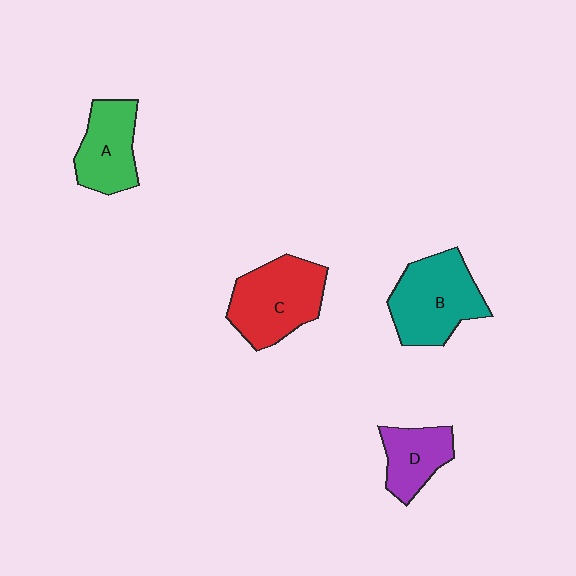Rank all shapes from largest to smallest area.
From largest to smallest: B (teal), C (red), A (green), D (purple).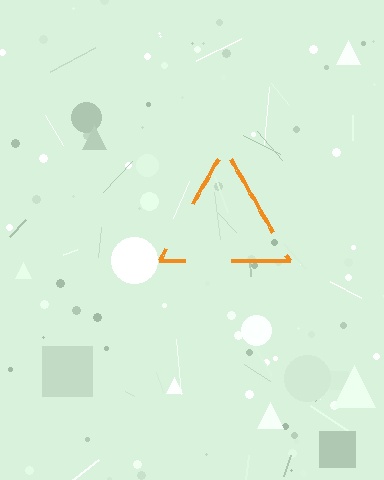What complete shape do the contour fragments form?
The contour fragments form a triangle.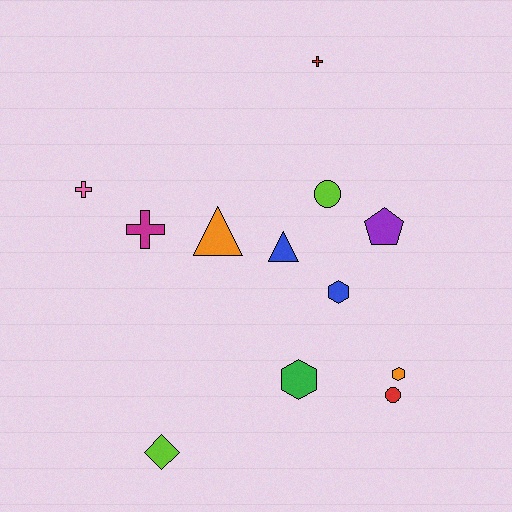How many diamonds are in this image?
There is 1 diamond.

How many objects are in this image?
There are 12 objects.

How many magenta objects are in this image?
There is 1 magenta object.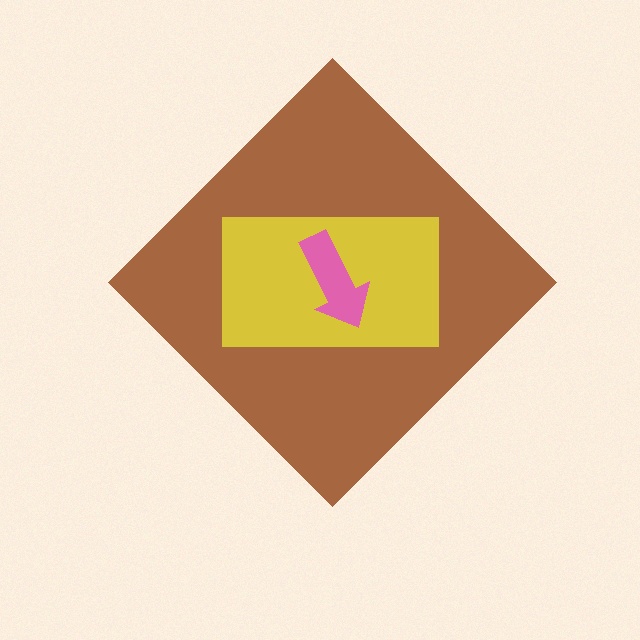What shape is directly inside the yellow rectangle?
The pink arrow.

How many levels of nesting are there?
3.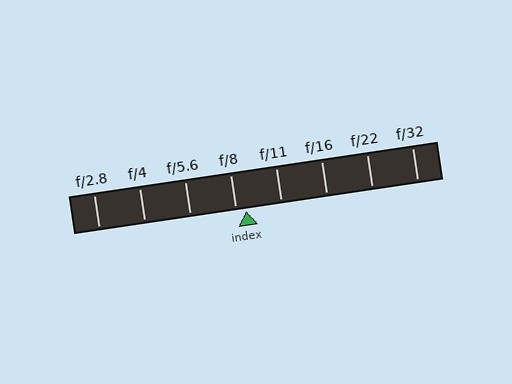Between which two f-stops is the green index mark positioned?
The index mark is between f/8 and f/11.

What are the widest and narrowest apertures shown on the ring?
The widest aperture shown is f/2.8 and the narrowest is f/32.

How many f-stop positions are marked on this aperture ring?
There are 8 f-stop positions marked.